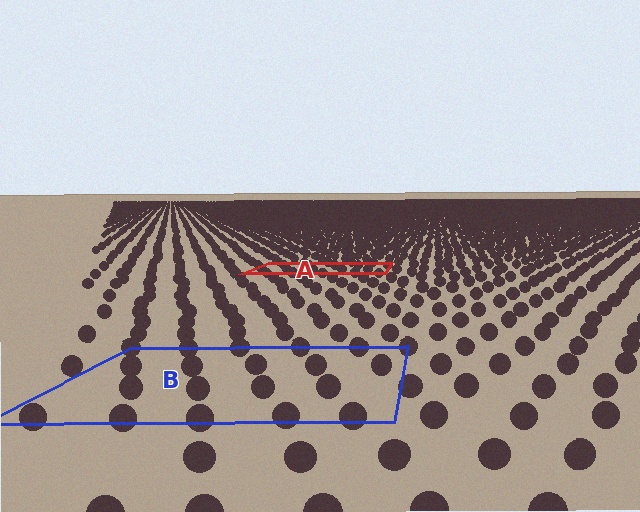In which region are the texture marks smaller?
The texture marks are smaller in region A, because it is farther away.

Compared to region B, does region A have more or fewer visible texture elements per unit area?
Region A has more texture elements per unit area — they are packed more densely because it is farther away.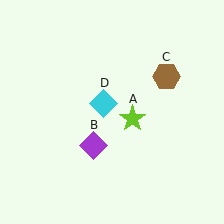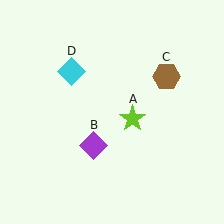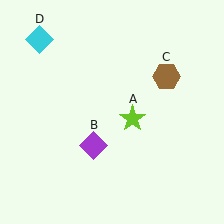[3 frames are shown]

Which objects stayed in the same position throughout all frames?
Lime star (object A) and purple diamond (object B) and brown hexagon (object C) remained stationary.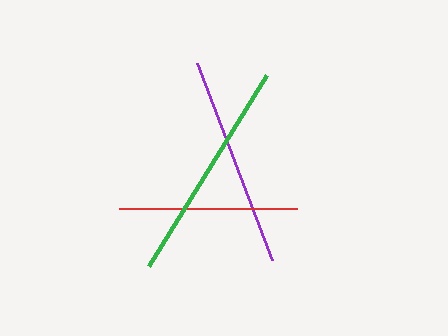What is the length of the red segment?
The red segment is approximately 178 pixels long.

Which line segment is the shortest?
The red line is the shortest at approximately 178 pixels.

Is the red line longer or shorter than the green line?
The green line is longer than the red line.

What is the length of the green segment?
The green segment is approximately 224 pixels long.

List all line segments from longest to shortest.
From longest to shortest: green, purple, red.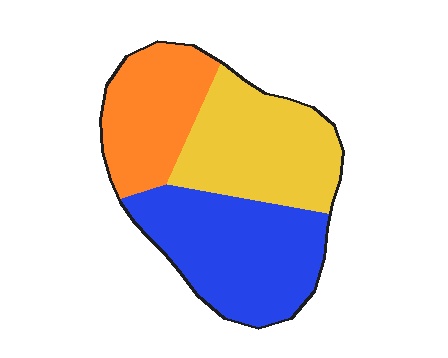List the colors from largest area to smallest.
From largest to smallest: blue, yellow, orange.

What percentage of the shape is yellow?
Yellow covers roughly 35% of the shape.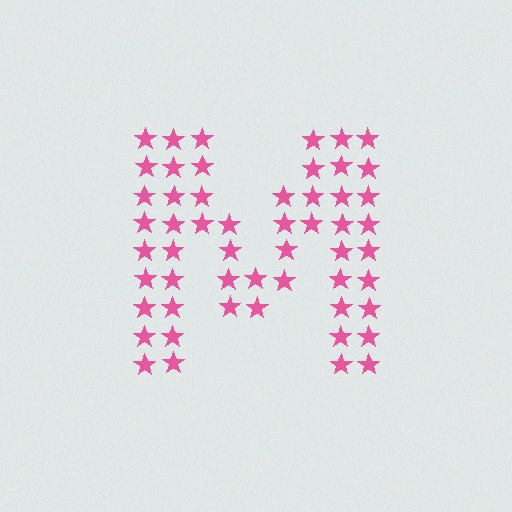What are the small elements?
The small elements are stars.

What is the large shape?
The large shape is the letter M.